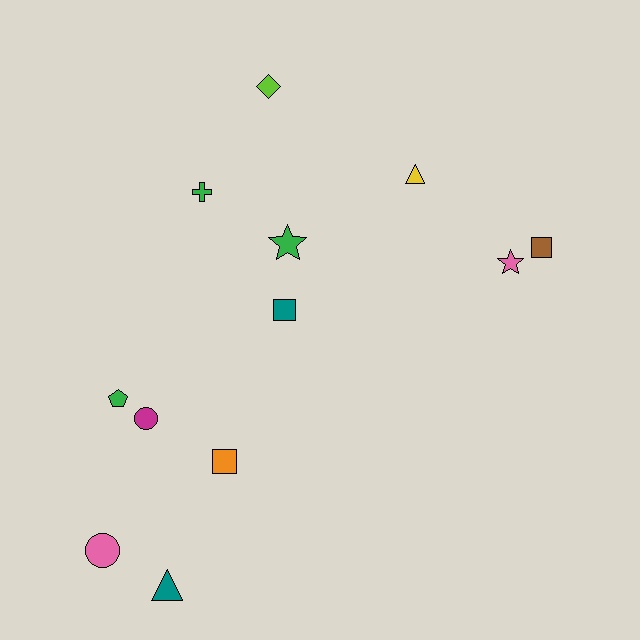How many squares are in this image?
There are 3 squares.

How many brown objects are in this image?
There is 1 brown object.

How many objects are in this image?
There are 12 objects.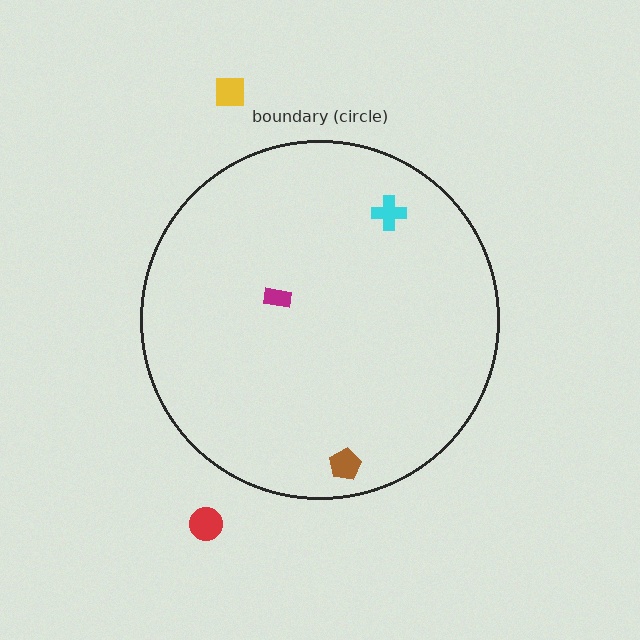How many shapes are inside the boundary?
3 inside, 2 outside.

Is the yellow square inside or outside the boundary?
Outside.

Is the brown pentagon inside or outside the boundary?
Inside.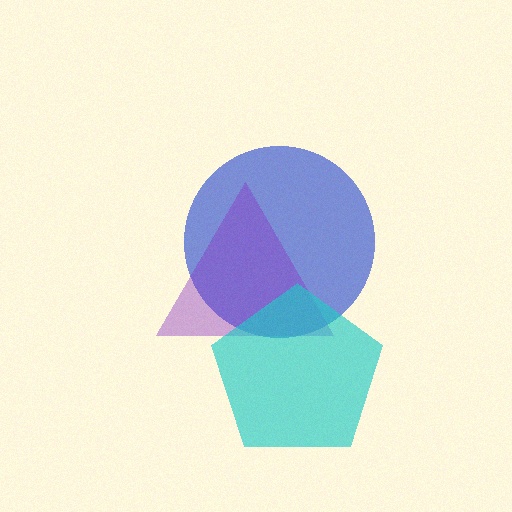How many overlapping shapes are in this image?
There are 3 overlapping shapes in the image.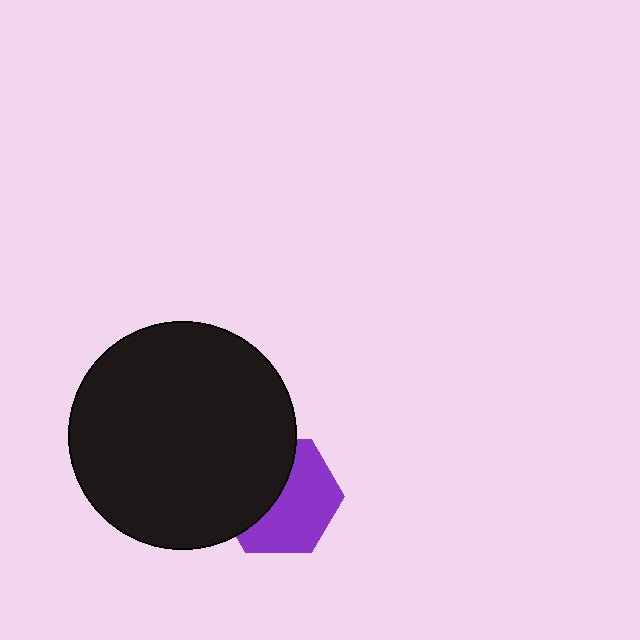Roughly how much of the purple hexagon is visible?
About half of it is visible (roughly 56%).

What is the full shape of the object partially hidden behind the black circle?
The partially hidden object is a purple hexagon.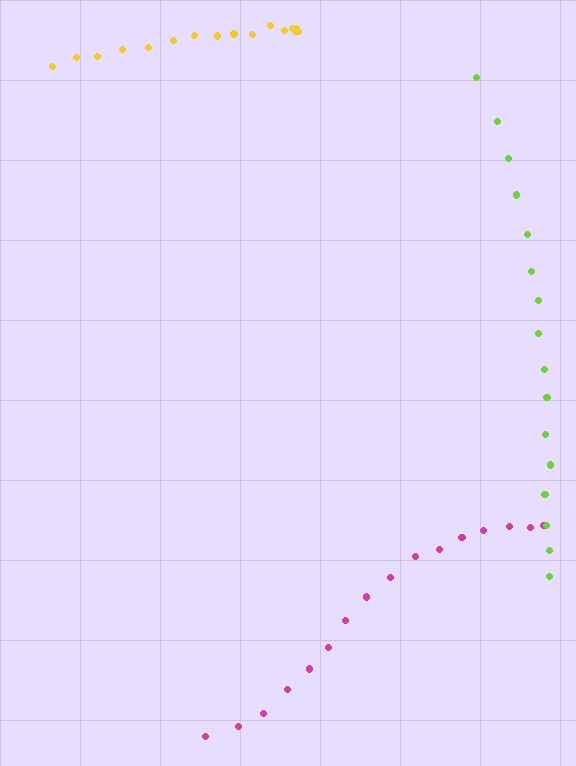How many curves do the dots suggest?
There are 3 distinct paths.